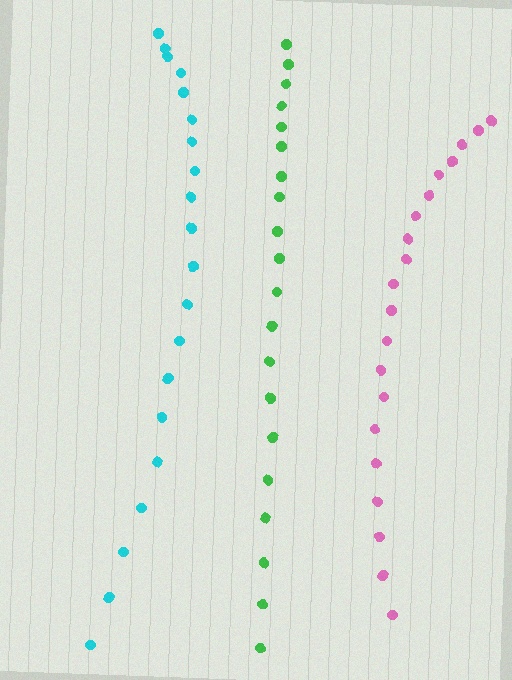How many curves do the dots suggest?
There are 3 distinct paths.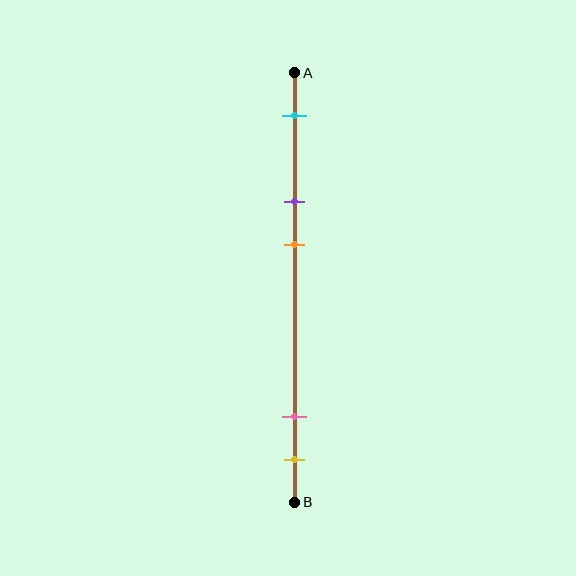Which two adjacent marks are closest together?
The pink and yellow marks are the closest adjacent pair.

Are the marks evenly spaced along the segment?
No, the marks are not evenly spaced.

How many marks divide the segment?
There are 5 marks dividing the segment.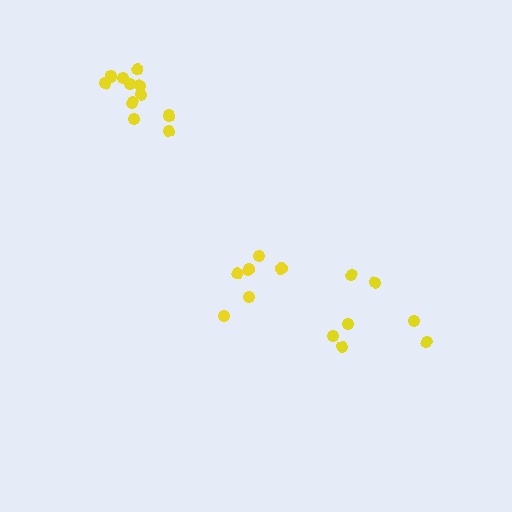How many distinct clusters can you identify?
There are 3 distinct clusters.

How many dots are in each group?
Group 1: 11 dots, Group 2: 7 dots, Group 3: 6 dots (24 total).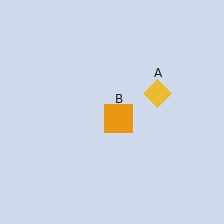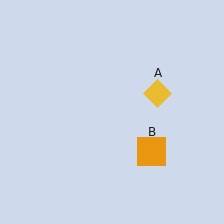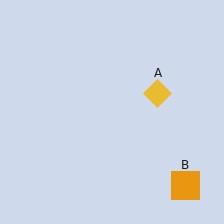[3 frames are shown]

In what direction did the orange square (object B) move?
The orange square (object B) moved down and to the right.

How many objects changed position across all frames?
1 object changed position: orange square (object B).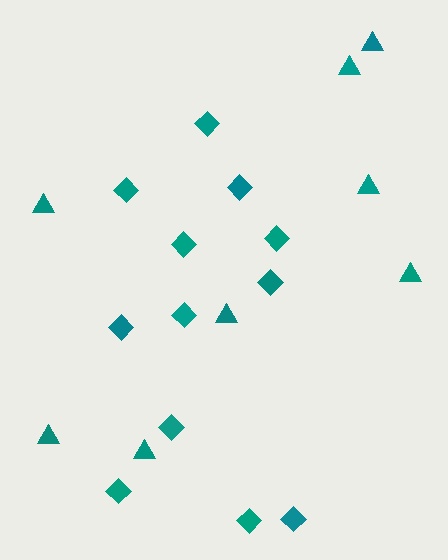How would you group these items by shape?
There are 2 groups: one group of triangles (8) and one group of diamonds (12).